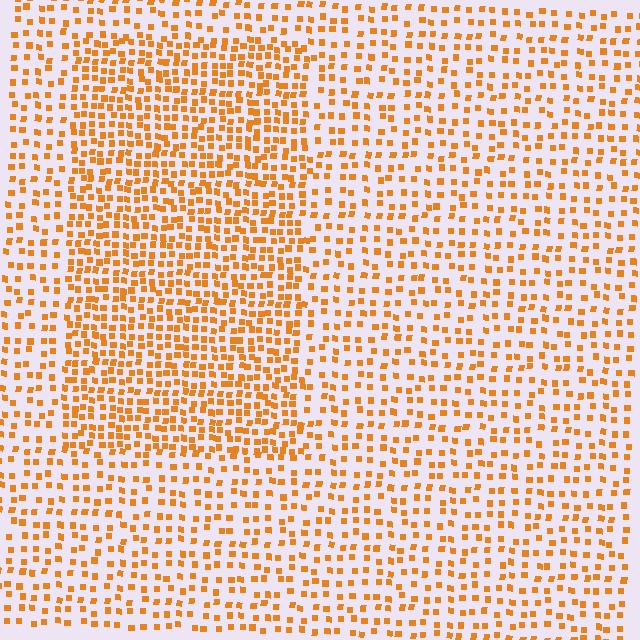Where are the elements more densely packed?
The elements are more densely packed inside the rectangle boundary.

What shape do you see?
I see a rectangle.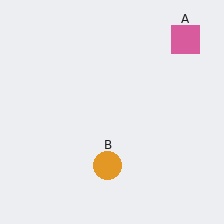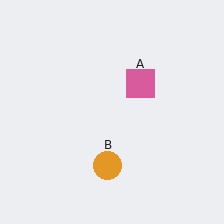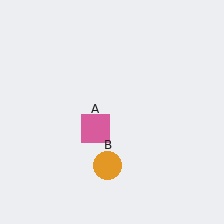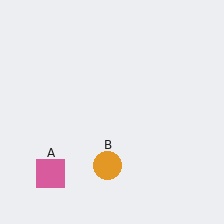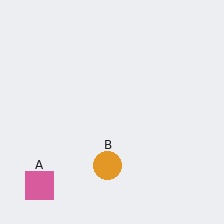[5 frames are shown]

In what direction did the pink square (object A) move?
The pink square (object A) moved down and to the left.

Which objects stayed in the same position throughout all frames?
Orange circle (object B) remained stationary.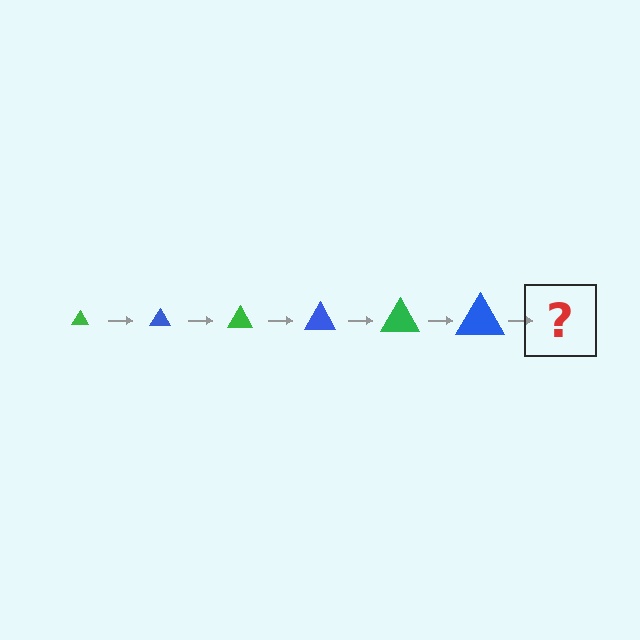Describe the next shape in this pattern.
It should be a green triangle, larger than the previous one.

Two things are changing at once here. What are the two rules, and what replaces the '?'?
The two rules are that the triangle grows larger each step and the color cycles through green and blue. The '?' should be a green triangle, larger than the previous one.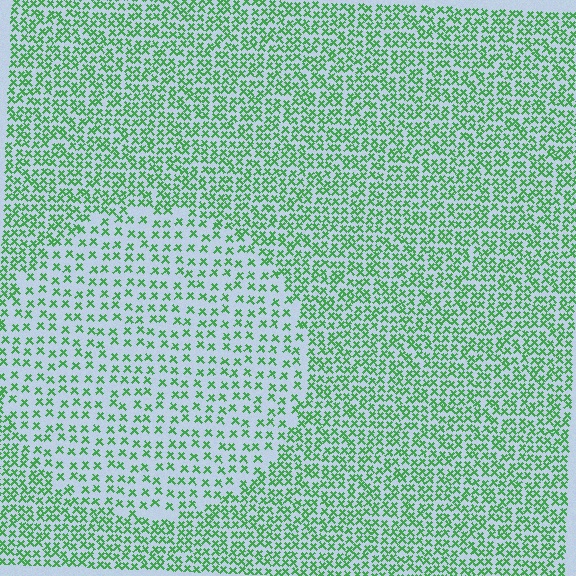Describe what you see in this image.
The image contains small green elements arranged at two different densities. A circle-shaped region is visible where the elements are less densely packed than the surrounding area.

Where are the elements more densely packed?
The elements are more densely packed outside the circle boundary.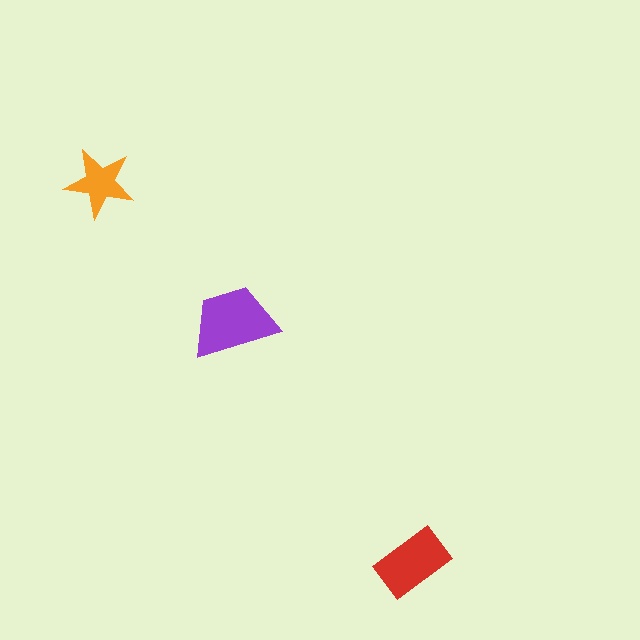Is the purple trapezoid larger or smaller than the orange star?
Larger.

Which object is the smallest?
The orange star.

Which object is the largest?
The purple trapezoid.